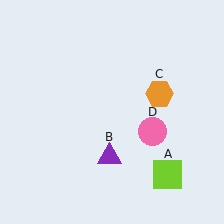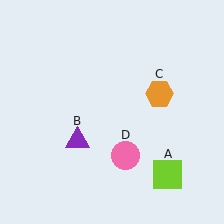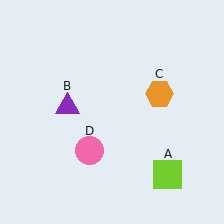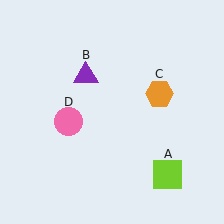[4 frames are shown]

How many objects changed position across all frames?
2 objects changed position: purple triangle (object B), pink circle (object D).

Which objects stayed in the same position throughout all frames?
Lime square (object A) and orange hexagon (object C) remained stationary.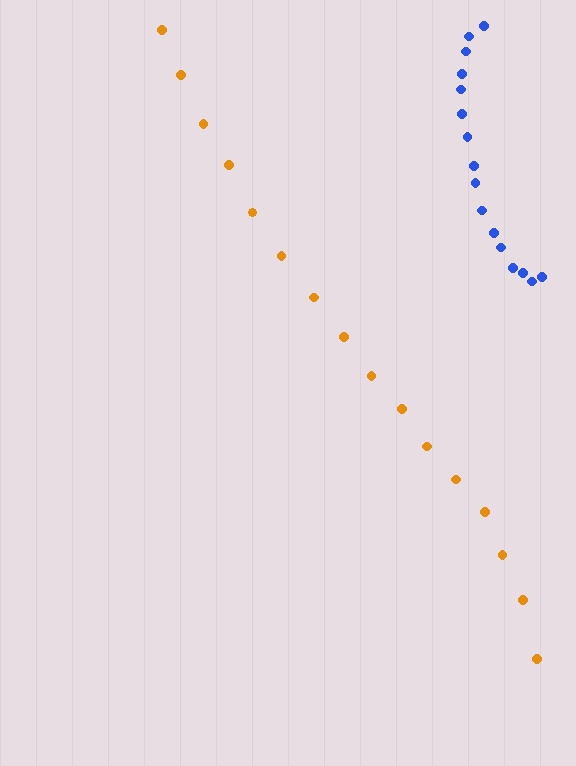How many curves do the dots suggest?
There are 2 distinct paths.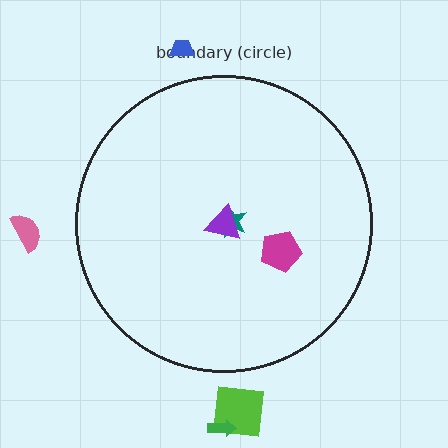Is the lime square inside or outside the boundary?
Outside.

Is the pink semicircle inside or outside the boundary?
Outside.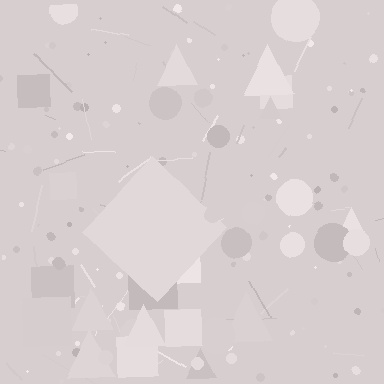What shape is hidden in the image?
A diamond is hidden in the image.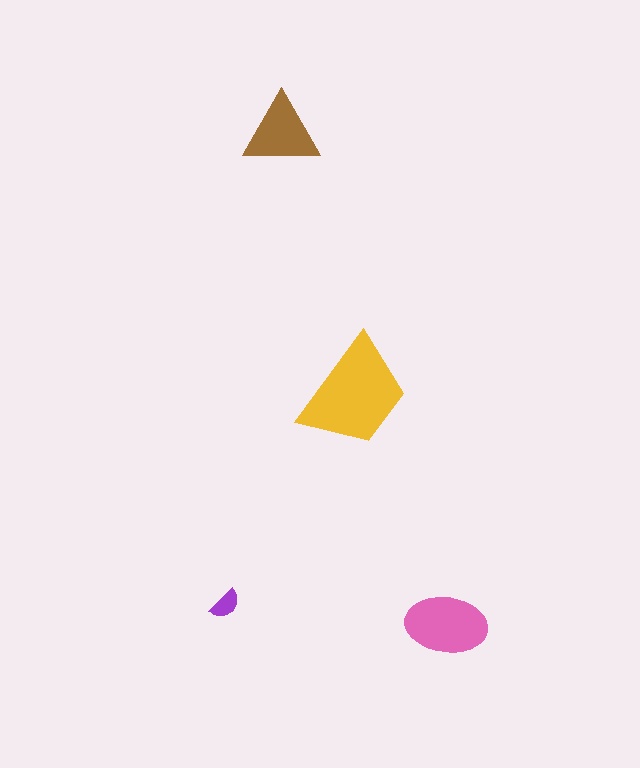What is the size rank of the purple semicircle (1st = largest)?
4th.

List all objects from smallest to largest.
The purple semicircle, the brown triangle, the pink ellipse, the yellow trapezoid.